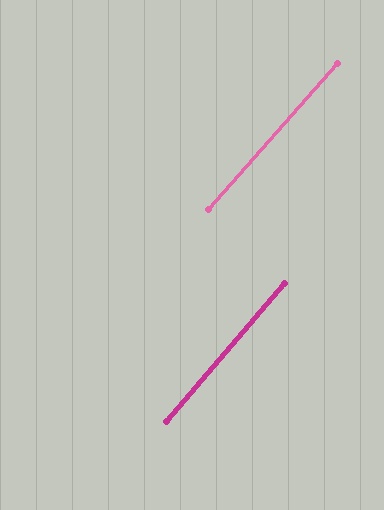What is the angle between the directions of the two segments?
Approximately 1 degree.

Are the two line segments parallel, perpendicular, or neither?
Parallel — their directions differ by only 0.8°.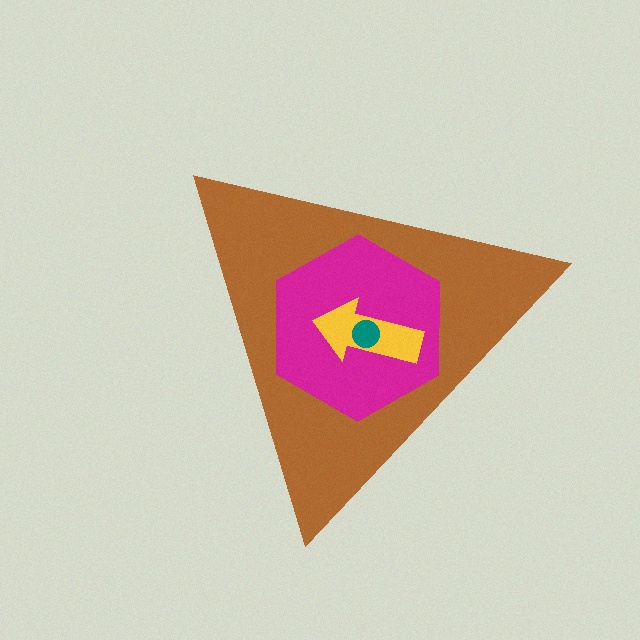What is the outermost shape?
The brown triangle.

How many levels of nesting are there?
4.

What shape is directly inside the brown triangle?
The magenta hexagon.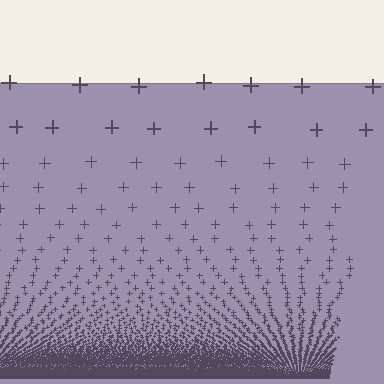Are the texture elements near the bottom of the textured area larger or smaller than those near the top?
Smaller. The gradient is inverted — elements near the bottom are smaller and denser.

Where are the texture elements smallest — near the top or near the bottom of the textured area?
Near the bottom.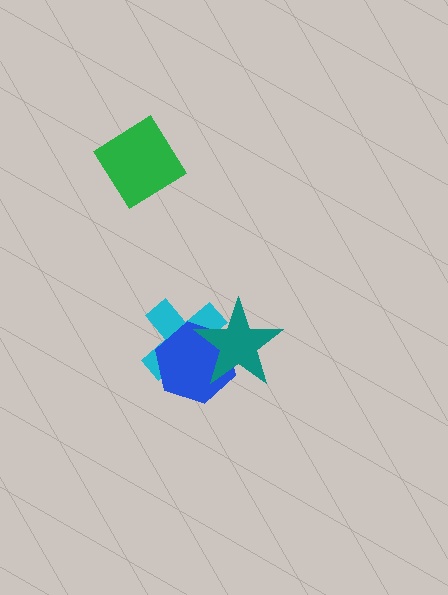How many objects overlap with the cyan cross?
2 objects overlap with the cyan cross.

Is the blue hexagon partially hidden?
Yes, it is partially covered by another shape.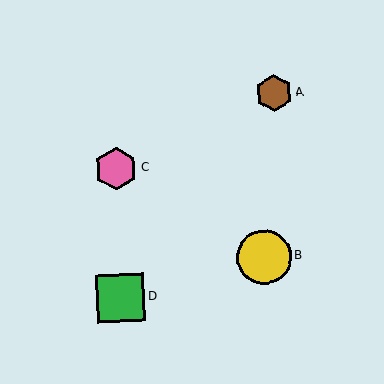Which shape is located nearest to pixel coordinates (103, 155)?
The pink hexagon (labeled C) at (116, 169) is nearest to that location.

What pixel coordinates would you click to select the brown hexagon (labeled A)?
Click at (274, 93) to select the brown hexagon A.